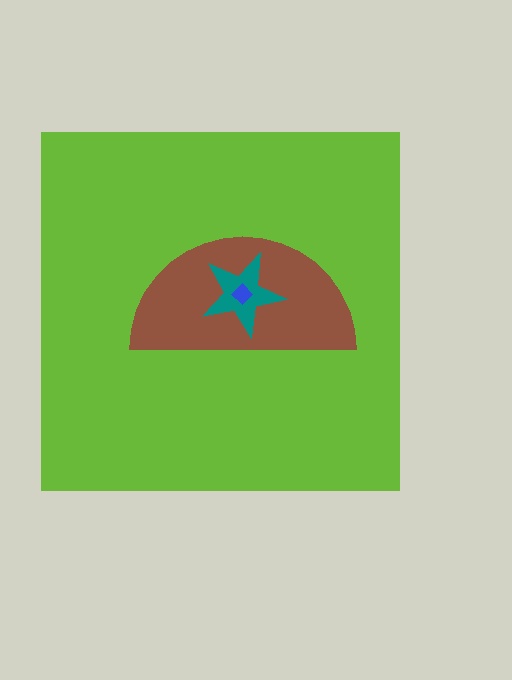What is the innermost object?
The blue diamond.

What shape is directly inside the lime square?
The brown semicircle.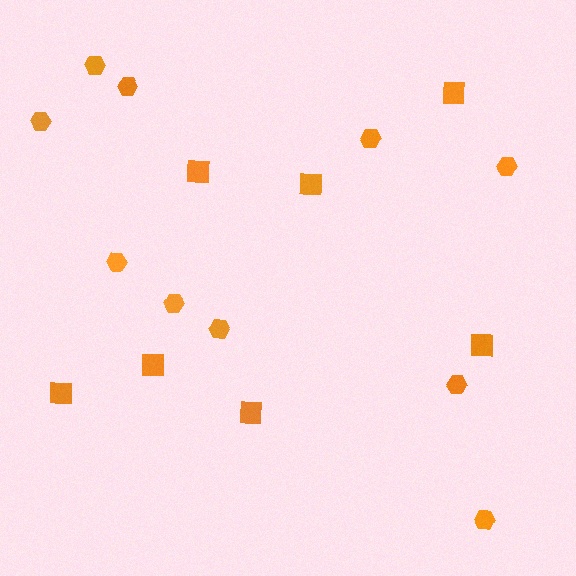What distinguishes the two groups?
There are 2 groups: one group of hexagons (10) and one group of squares (7).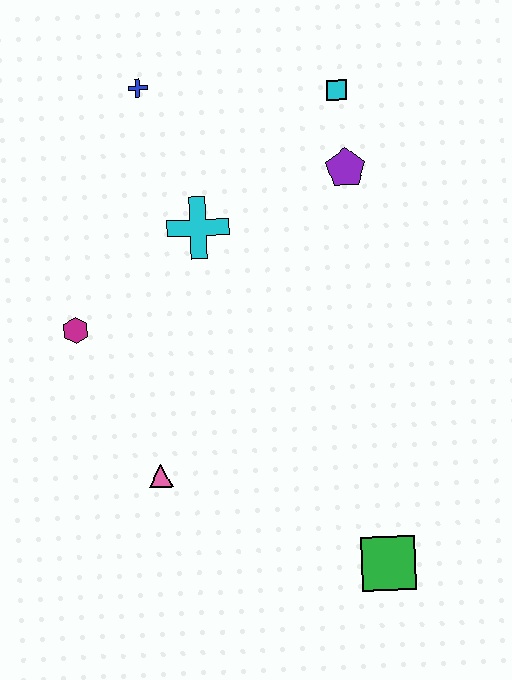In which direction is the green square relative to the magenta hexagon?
The green square is to the right of the magenta hexagon.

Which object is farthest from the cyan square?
The green square is farthest from the cyan square.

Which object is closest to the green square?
The pink triangle is closest to the green square.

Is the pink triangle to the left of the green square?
Yes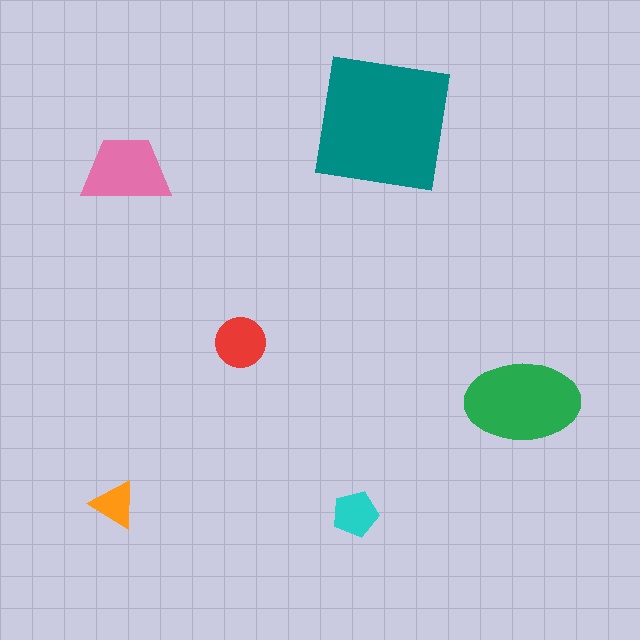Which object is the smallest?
The orange triangle.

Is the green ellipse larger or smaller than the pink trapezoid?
Larger.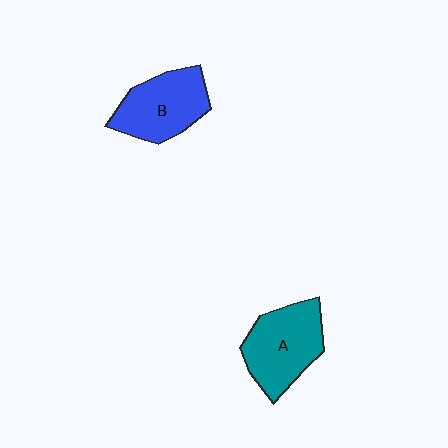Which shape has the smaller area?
Shape B (blue).